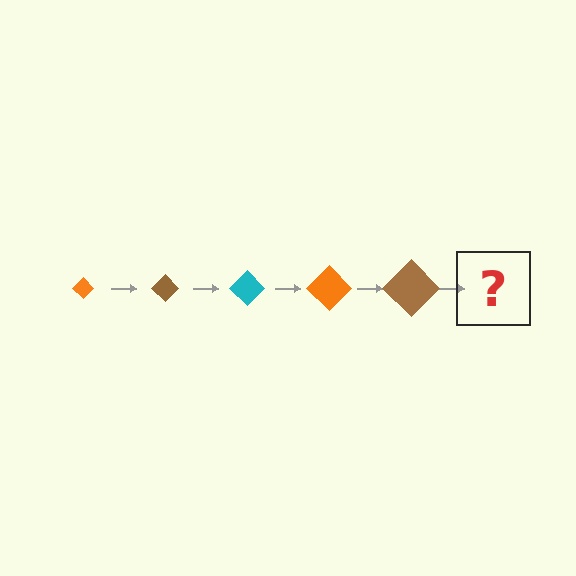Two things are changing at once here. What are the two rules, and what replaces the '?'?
The two rules are that the diamond grows larger each step and the color cycles through orange, brown, and cyan. The '?' should be a cyan diamond, larger than the previous one.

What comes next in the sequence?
The next element should be a cyan diamond, larger than the previous one.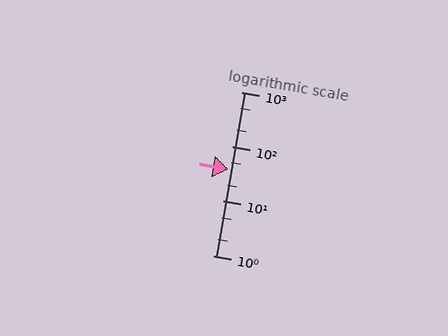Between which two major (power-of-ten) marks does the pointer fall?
The pointer is between 10 and 100.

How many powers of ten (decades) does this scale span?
The scale spans 3 decades, from 1 to 1000.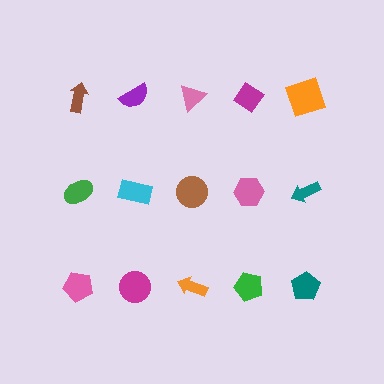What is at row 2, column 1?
A green ellipse.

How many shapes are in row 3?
5 shapes.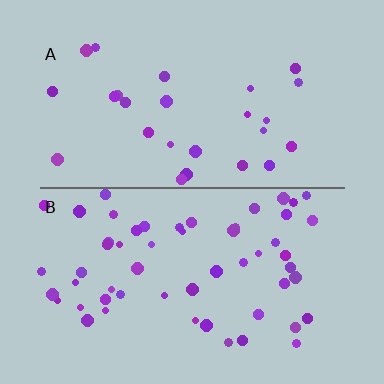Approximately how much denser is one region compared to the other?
Approximately 2.1× — region B over region A.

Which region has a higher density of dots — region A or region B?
B (the bottom).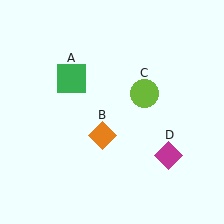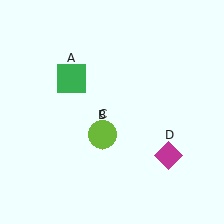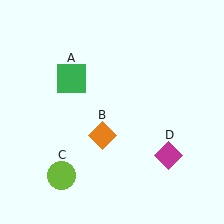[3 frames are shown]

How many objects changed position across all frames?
1 object changed position: lime circle (object C).